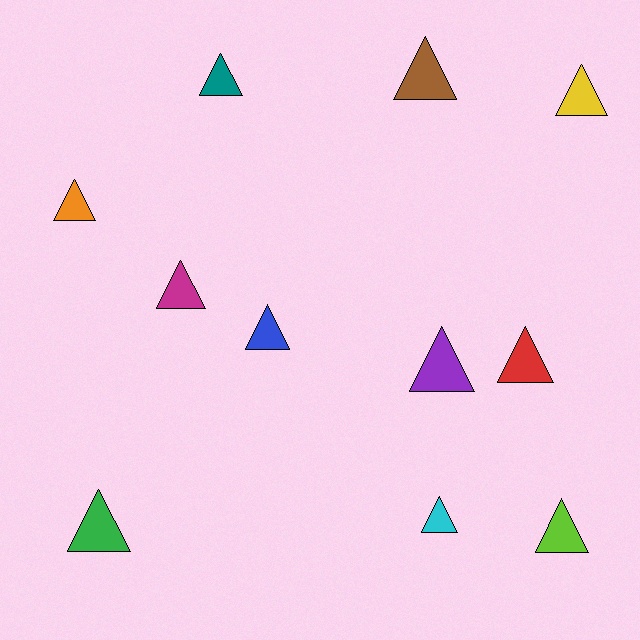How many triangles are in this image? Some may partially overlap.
There are 11 triangles.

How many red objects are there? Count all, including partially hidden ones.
There is 1 red object.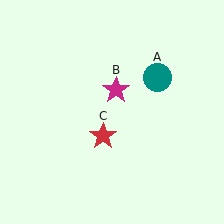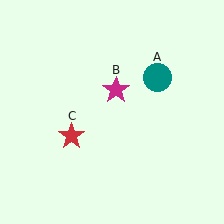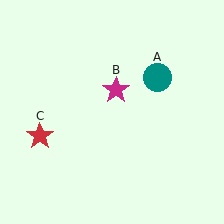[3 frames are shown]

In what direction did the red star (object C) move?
The red star (object C) moved left.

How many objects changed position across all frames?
1 object changed position: red star (object C).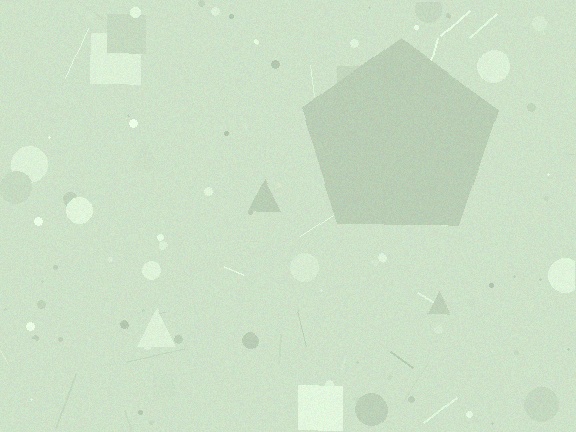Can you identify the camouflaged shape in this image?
The camouflaged shape is a pentagon.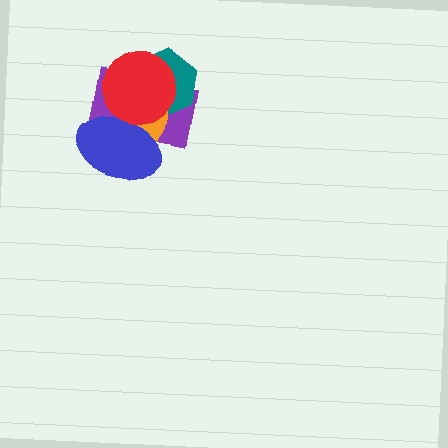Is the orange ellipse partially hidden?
Yes, it is partially covered by another shape.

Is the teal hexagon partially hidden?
Yes, it is partially covered by another shape.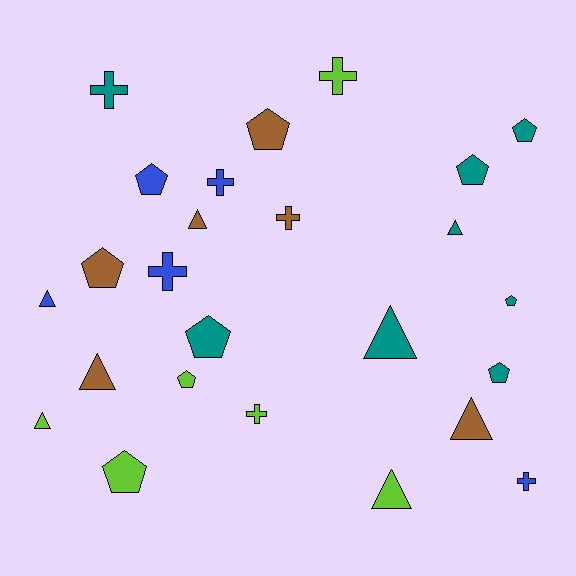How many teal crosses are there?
There is 1 teal cross.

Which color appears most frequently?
Teal, with 8 objects.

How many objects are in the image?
There are 25 objects.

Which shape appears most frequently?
Pentagon, with 10 objects.